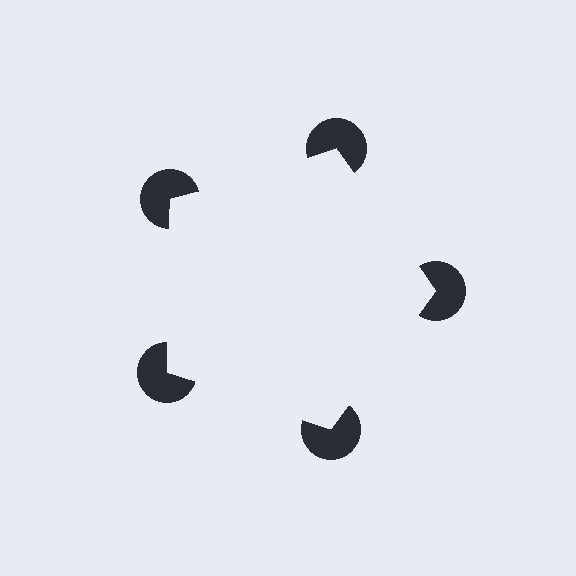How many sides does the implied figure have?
5 sides.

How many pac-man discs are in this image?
There are 5 — one at each vertex of the illusory pentagon.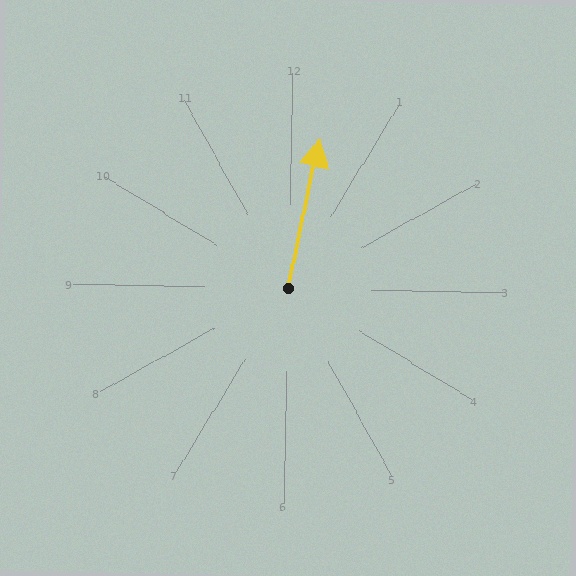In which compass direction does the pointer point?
North.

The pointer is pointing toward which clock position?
Roughly 12 o'clock.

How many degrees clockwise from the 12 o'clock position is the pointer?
Approximately 11 degrees.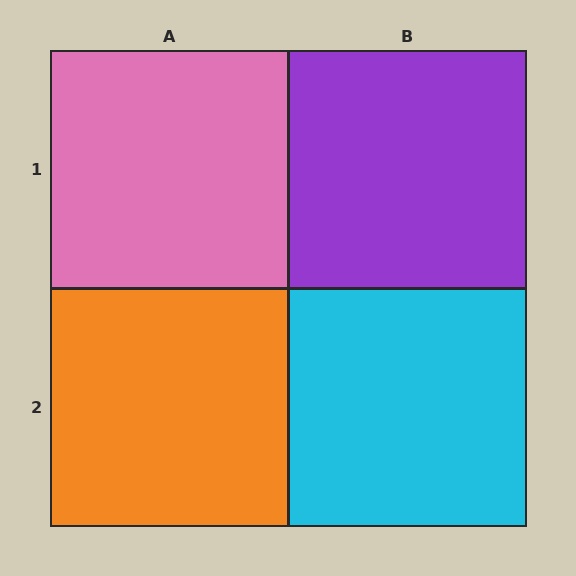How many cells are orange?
1 cell is orange.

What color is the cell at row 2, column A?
Orange.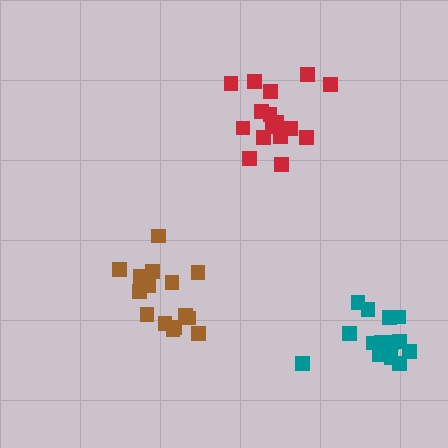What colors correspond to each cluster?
The clusters are colored: brown, teal, red.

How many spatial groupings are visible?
There are 3 spatial groupings.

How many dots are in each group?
Group 1: 16 dots, Group 2: 15 dots, Group 3: 16 dots (47 total).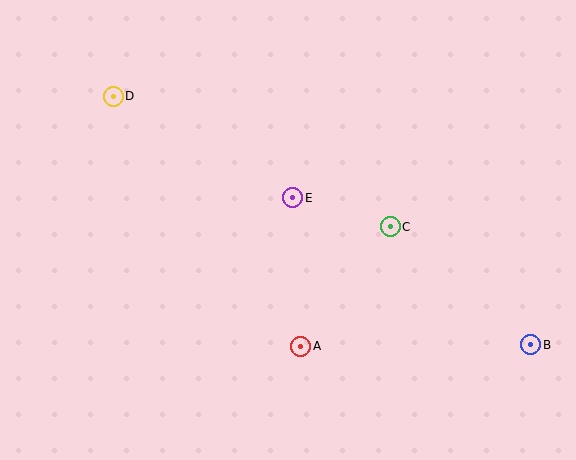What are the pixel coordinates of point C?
Point C is at (390, 227).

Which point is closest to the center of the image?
Point E at (293, 198) is closest to the center.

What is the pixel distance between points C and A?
The distance between C and A is 149 pixels.